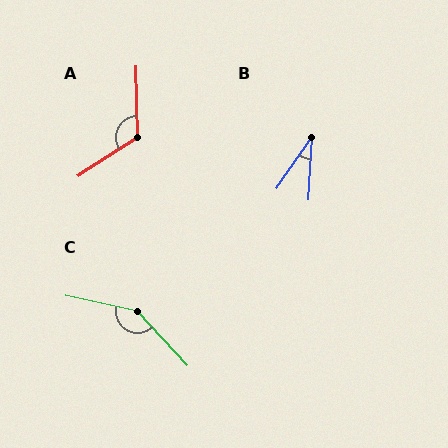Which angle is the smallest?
B, at approximately 31 degrees.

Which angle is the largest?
C, at approximately 145 degrees.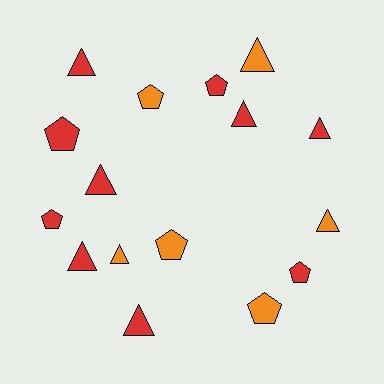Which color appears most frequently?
Red, with 10 objects.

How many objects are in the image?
There are 16 objects.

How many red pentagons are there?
There are 4 red pentagons.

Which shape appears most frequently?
Triangle, with 9 objects.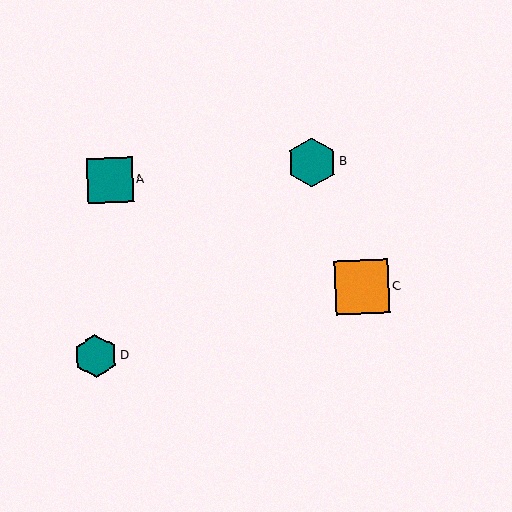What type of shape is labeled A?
Shape A is a teal square.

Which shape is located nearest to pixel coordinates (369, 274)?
The orange square (labeled C) at (362, 287) is nearest to that location.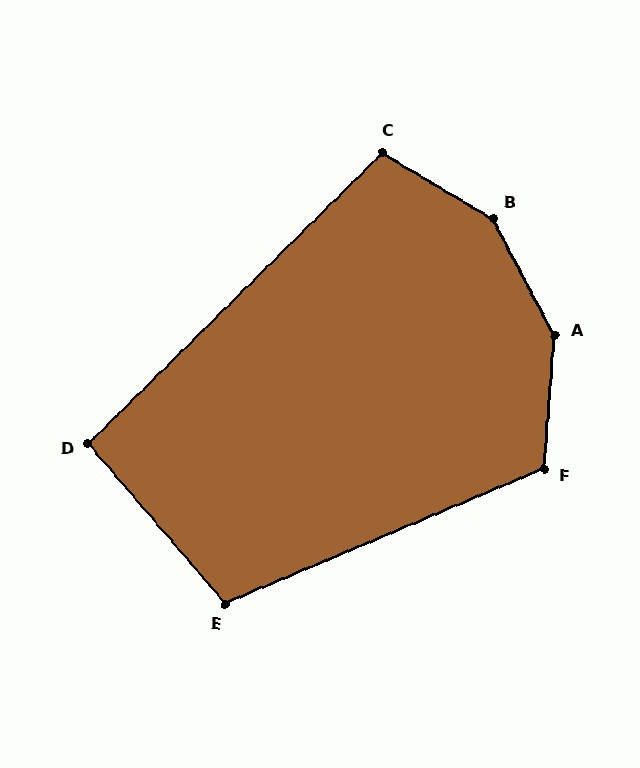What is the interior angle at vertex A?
Approximately 148 degrees (obtuse).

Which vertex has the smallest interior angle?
D, at approximately 94 degrees.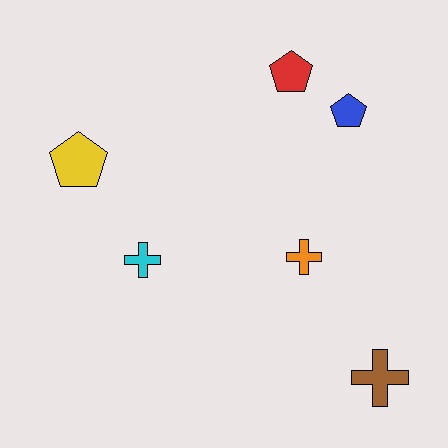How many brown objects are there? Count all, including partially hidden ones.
There is 1 brown object.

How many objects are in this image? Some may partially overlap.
There are 6 objects.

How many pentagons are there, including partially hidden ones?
There are 3 pentagons.